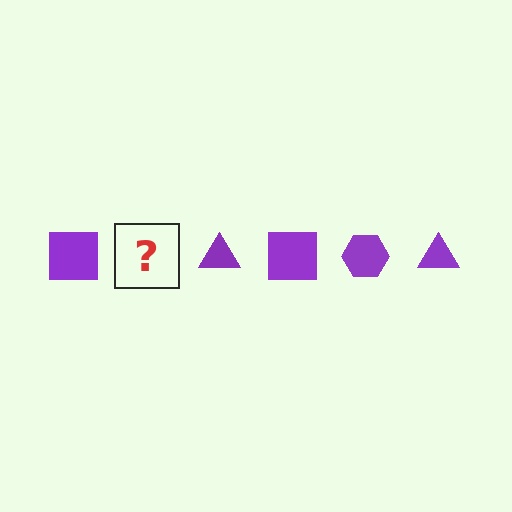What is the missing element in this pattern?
The missing element is a purple hexagon.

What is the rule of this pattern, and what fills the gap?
The rule is that the pattern cycles through square, hexagon, triangle shapes in purple. The gap should be filled with a purple hexagon.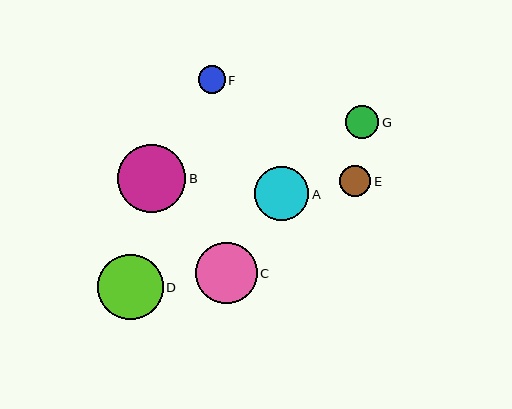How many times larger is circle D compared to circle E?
Circle D is approximately 2.1 times the size of circle E.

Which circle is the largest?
Circle B is the largest with a size of approximately 68 pixels.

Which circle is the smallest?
Circle F is the smallest with a size of approximately 27 pixels.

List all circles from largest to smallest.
From largest to smallest: B, D, C, A, G, E, F.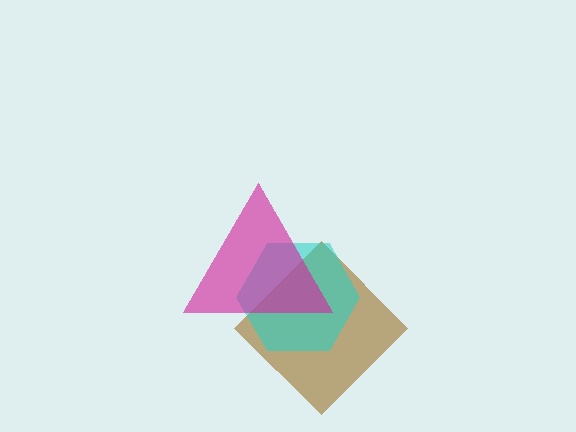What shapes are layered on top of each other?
The layered shapes are: a brown diamond, a cyan hexagon, a magenta triangle.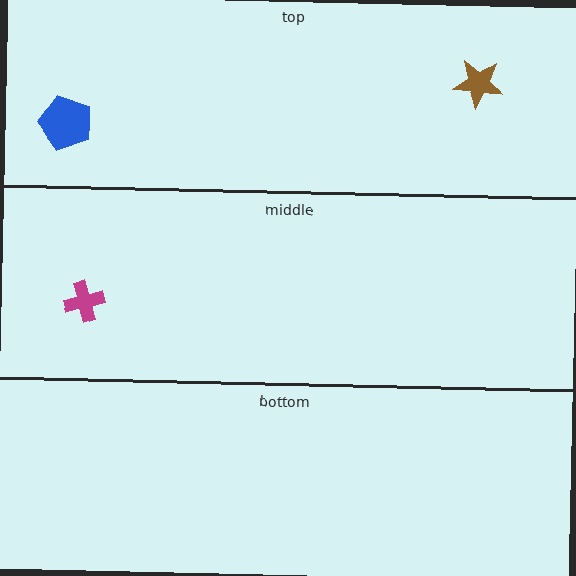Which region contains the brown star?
The top region.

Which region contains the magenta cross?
The middle region.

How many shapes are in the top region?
2.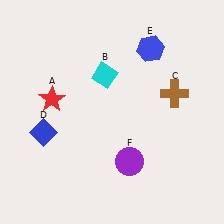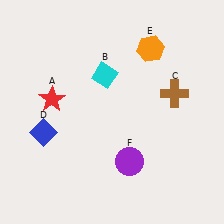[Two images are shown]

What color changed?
The hexagon (E) changed from blue in Image 1 to orange in Image 2.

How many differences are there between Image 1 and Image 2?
There is 1 difference between the two images.